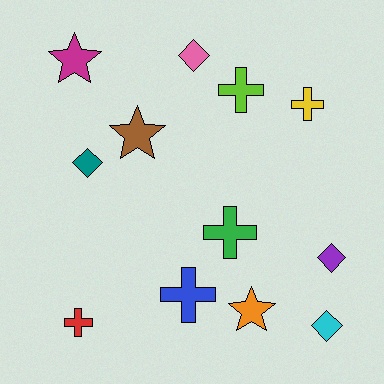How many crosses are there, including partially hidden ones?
There are 5 crosses.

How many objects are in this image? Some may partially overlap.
There are 12 objects.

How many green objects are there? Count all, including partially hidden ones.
There is 1 green object.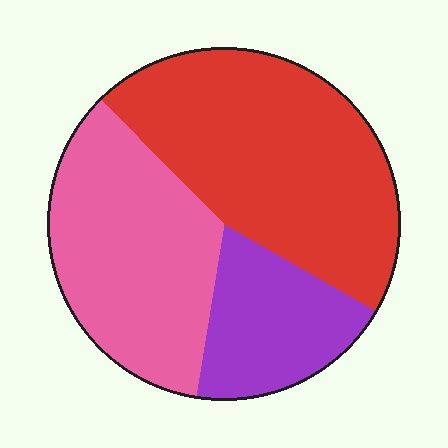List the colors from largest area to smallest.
From largest to smallest: red, pink, purple.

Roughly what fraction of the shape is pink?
Pink takes up between a quarter and a half of the shape.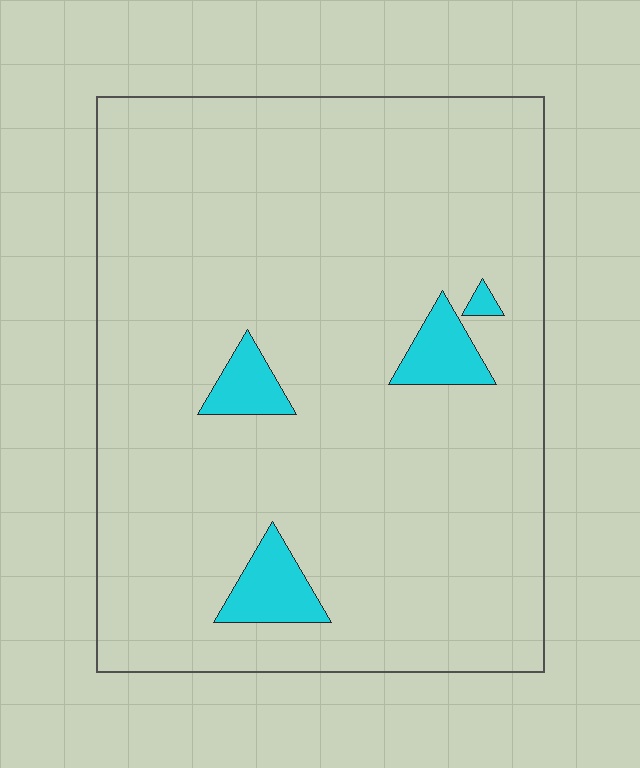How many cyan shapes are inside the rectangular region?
4.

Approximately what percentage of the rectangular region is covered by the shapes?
Approximately 5%.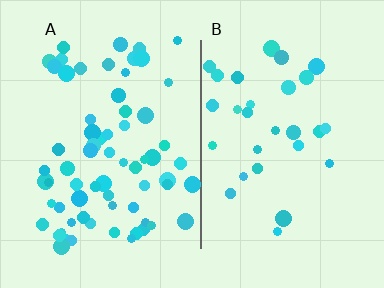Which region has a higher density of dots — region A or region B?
A (the left).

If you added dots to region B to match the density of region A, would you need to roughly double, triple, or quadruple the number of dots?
Approximately double.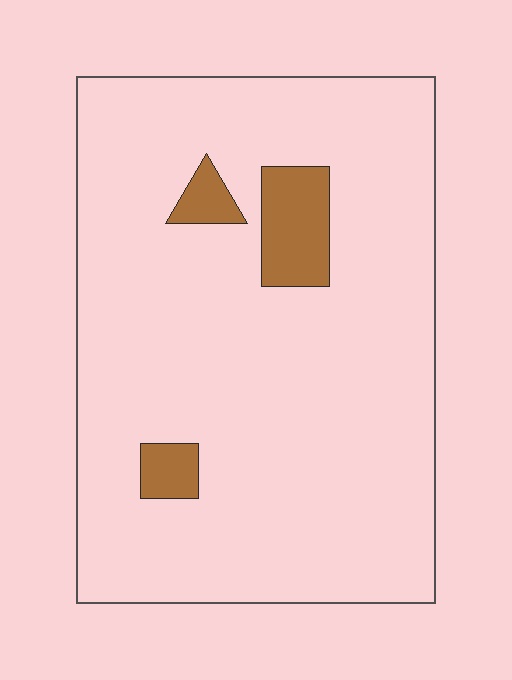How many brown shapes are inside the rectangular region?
3.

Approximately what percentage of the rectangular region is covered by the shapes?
Approximately 10%.